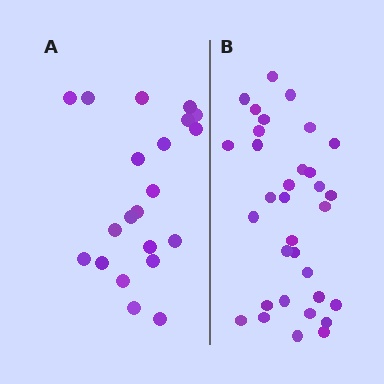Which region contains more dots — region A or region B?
Region B (the right region) has more dots.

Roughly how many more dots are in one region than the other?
Region B has roughly 12 or so more dots than region A.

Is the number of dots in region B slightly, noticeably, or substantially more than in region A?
Region B has substantially more. The ratio is roughly 1.6 to 1.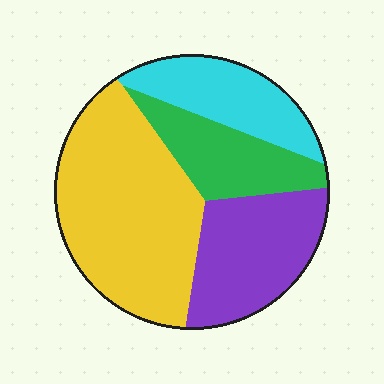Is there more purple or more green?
Purple.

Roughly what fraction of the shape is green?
Green covers about 15% of the shape.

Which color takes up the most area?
Yellow, at roughly 40%.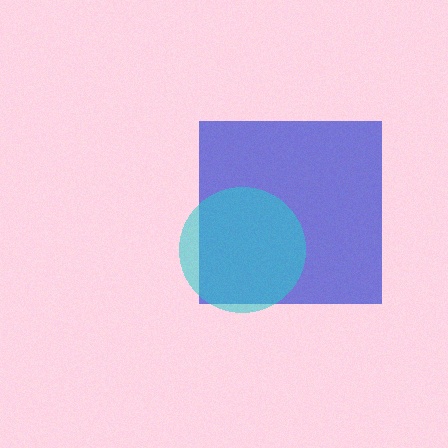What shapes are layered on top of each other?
The layered shapes are: a blue square, a cyan circle.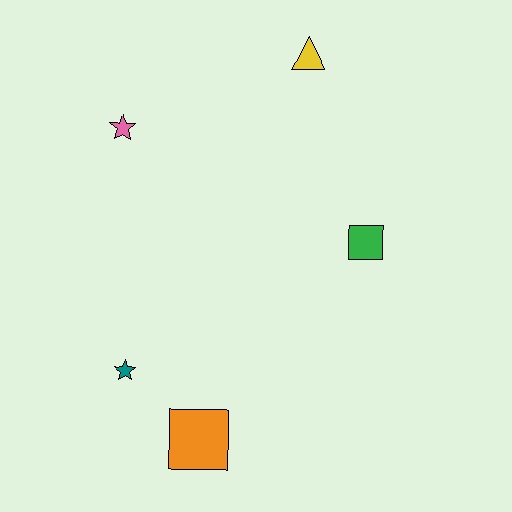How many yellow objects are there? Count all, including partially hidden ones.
There is 1 yellow object.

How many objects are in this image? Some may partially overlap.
There are 5 objects.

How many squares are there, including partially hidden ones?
There are 2 squares.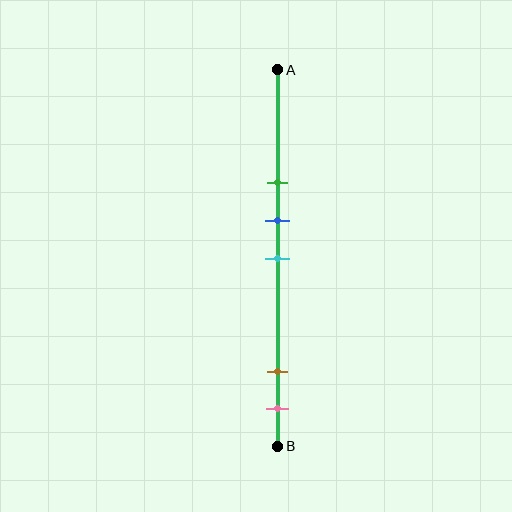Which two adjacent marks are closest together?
The blue and cyan marks are the closest adjacent pair.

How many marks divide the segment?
There are 5 marks dividing the segment.